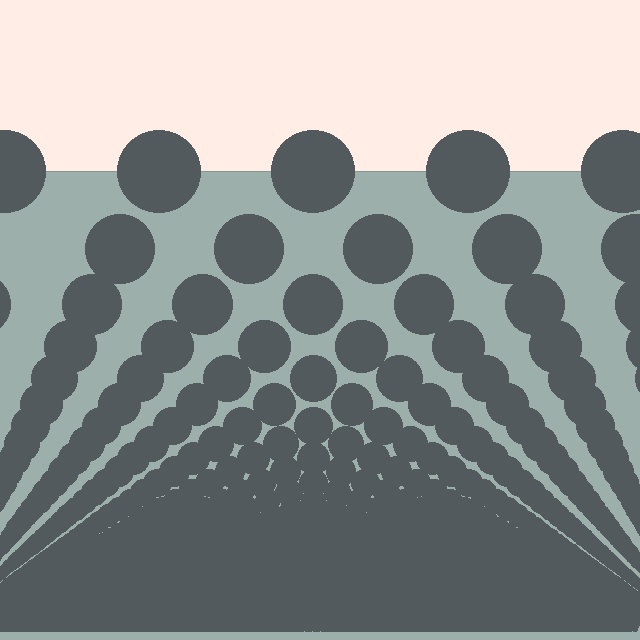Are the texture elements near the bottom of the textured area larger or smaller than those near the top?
Smaller. The gradient is inverted — elements near the bottom are smaller and denser.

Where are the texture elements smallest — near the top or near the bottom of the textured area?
Near the bottom.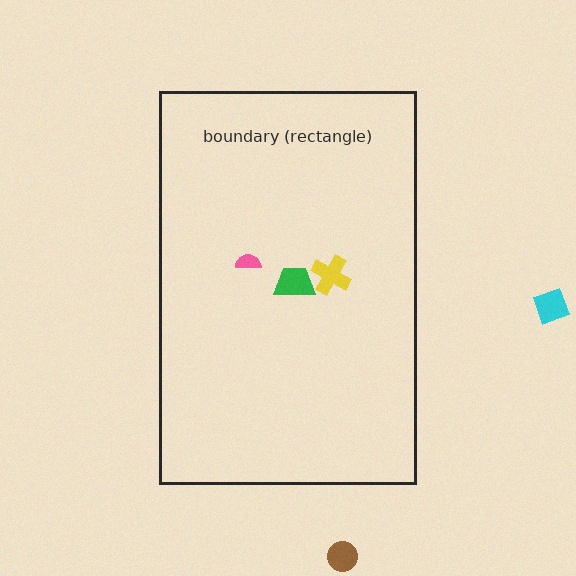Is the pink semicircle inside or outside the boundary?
Inside.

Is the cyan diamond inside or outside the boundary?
Outside.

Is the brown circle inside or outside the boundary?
Outside.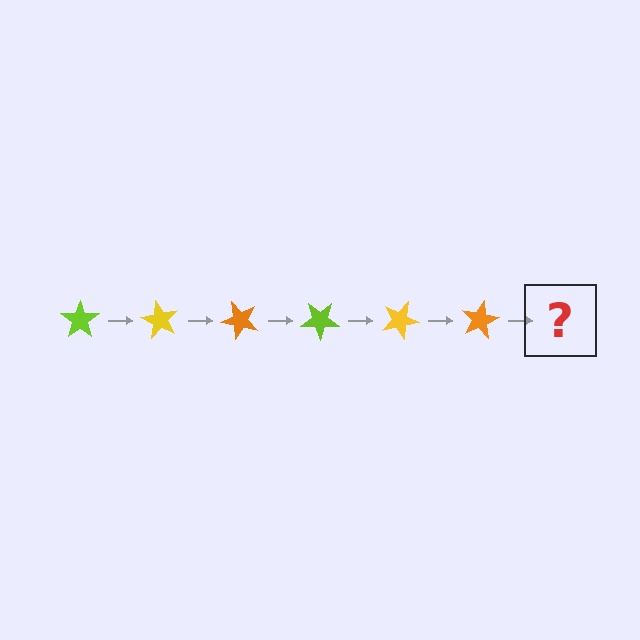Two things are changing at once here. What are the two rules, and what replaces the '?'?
The two rules are that it rotates 60 degrees each step and the color cycles through lime, yellow, and orange. The '?' should be a lime star, rotated 360 degrees from the start.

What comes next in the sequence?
The next element should be a lime star, rotated 360 degrees from the start.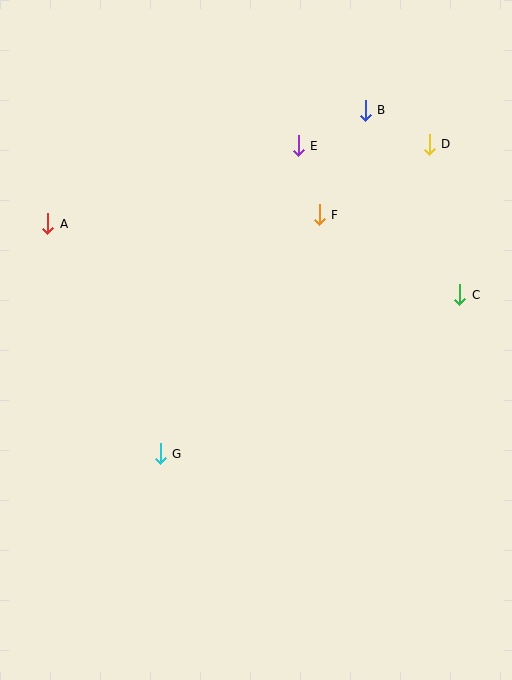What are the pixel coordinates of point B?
Point B is at (365, 110).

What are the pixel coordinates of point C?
Point C is at (460, 295).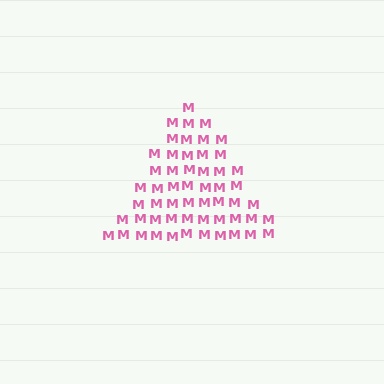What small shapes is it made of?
It is made of small letter M's.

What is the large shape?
The large shape is a triangle.